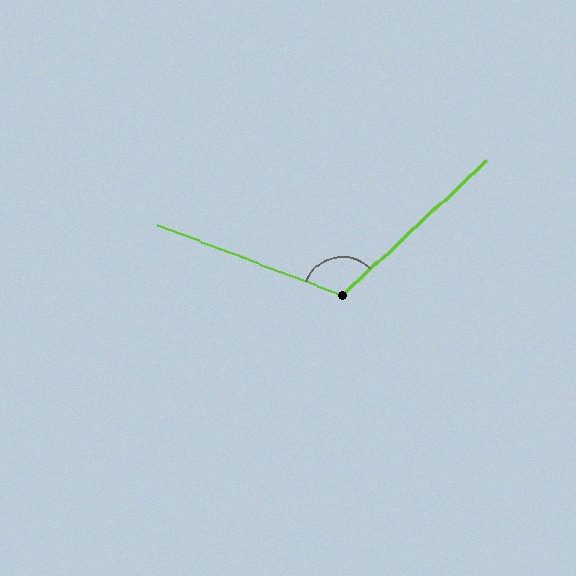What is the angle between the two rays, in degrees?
Approximately 117 degrees.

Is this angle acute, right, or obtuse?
It is obtuse.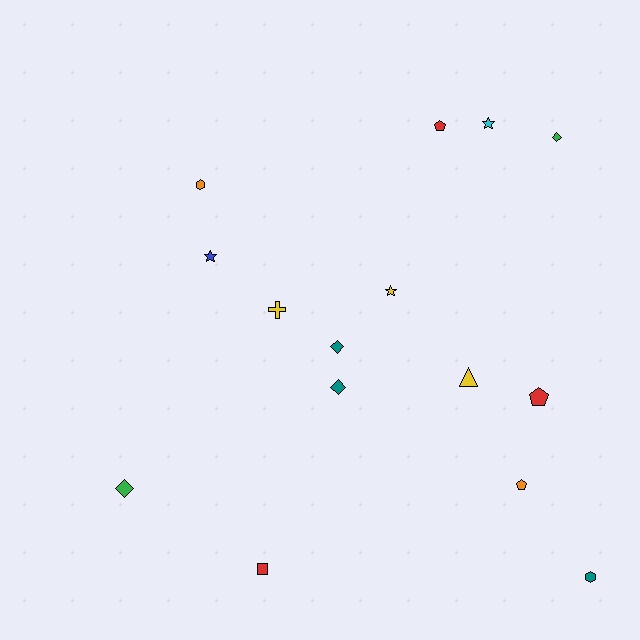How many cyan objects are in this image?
There is 1 cyan object.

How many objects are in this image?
There are 15 objects.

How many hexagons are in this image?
There are 2 hexagons.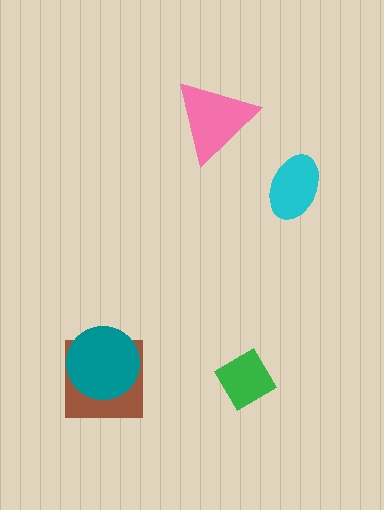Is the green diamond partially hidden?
No, no other shape covers it.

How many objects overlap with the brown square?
1 object overlaps with the brown square.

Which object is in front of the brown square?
The teal circle is in front of the brown square.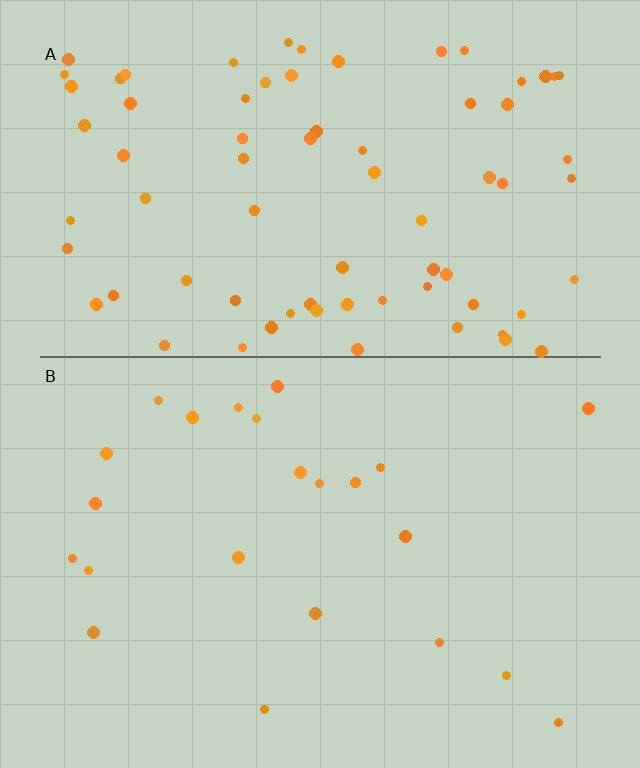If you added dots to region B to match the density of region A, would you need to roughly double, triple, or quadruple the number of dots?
Approximately triple.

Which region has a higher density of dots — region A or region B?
A (the top).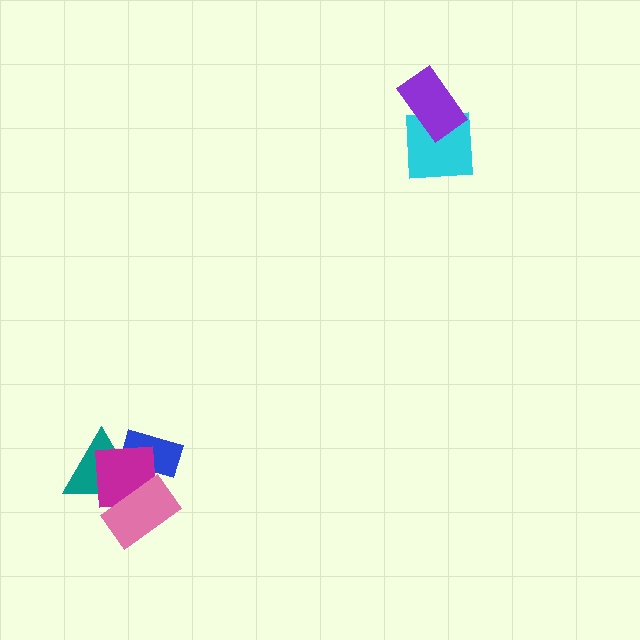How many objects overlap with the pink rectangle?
2 objects overlap with the pink rectangle.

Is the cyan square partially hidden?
Yes, it is partially covered by another shape.